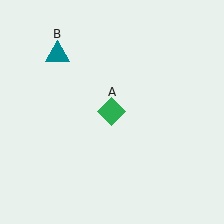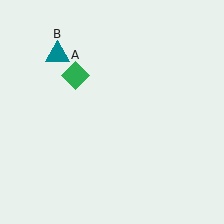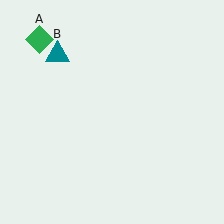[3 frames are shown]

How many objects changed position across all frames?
1 object changed position: green diamond (object A).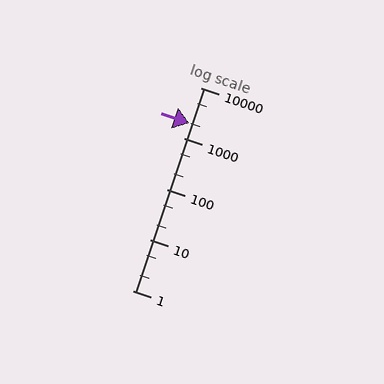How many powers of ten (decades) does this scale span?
The scale spans 4 decades, from 1 to 10000.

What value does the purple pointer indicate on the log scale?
The pointer indicates approximately 2000.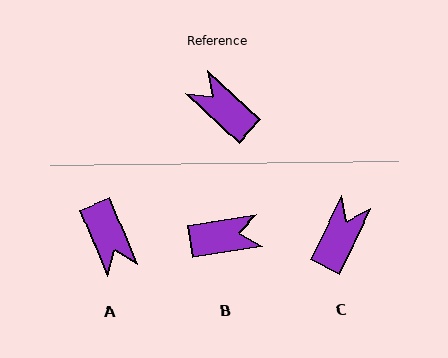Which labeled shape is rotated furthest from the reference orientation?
A, about 155 degrees away.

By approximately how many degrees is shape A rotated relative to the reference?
Approximately 155 degrees counter-clockwise.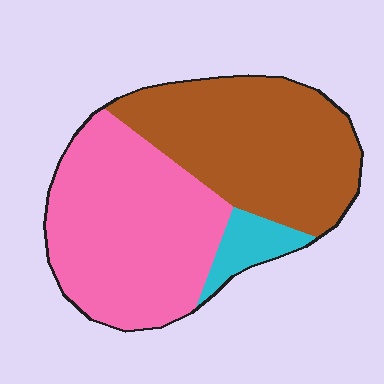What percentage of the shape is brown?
Brown covers about 45% of the shape.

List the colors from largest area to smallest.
From largest to smallest: pink, brown, cyan.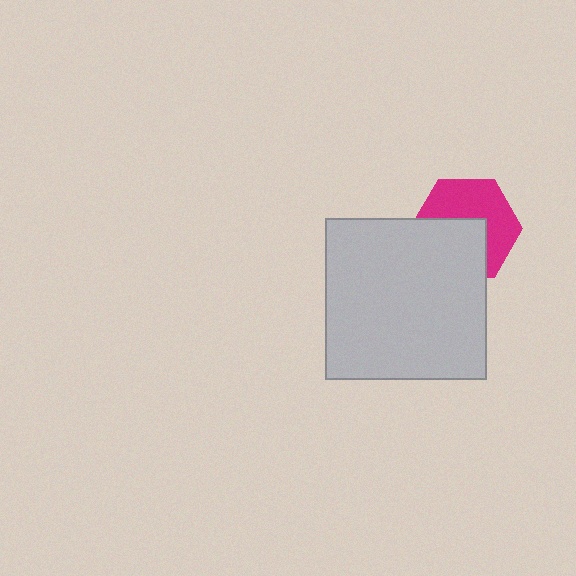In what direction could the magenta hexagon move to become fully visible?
The magenta hexagon could move up. That would shift it out from behind the light gray square entirely.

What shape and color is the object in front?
The object in front is a light gray square.